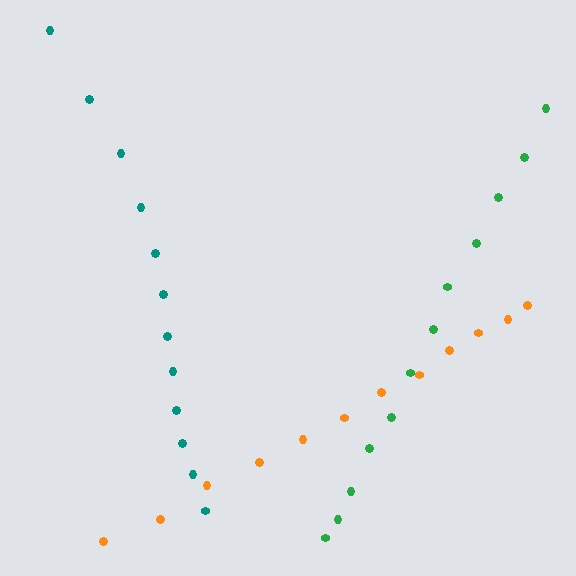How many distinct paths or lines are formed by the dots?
There are 3 distinct paths.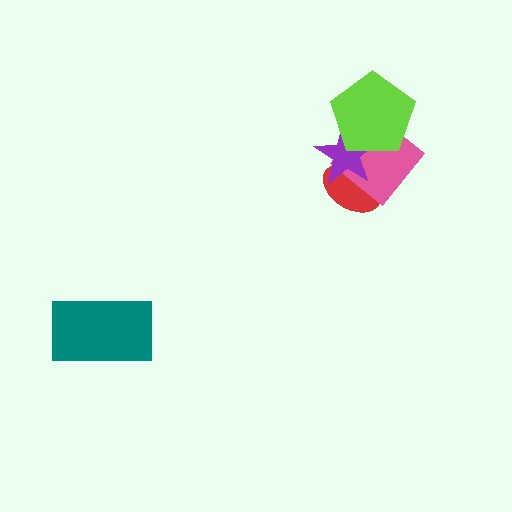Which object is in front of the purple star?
The lime pentagon is in front of the purple star.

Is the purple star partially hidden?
Yes, it is partially covered by another shape.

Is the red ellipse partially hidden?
Yes, it is partially covered by another shape.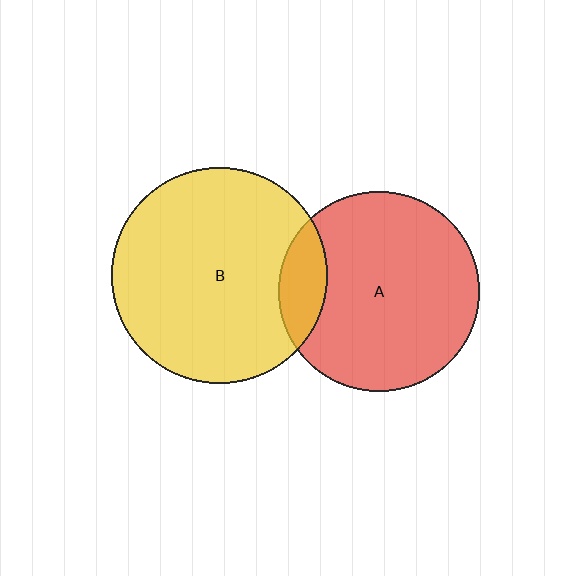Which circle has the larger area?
Circle B (yellow).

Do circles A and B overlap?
Yes.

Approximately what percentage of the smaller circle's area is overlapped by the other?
Approximately 15%.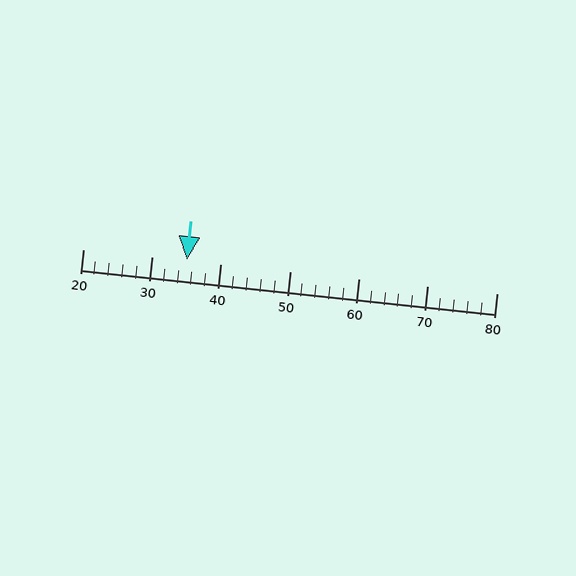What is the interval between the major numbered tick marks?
The major tick marks are spaced 10 units apart.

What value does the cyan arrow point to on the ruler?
The cyan arrow points to approximately 35.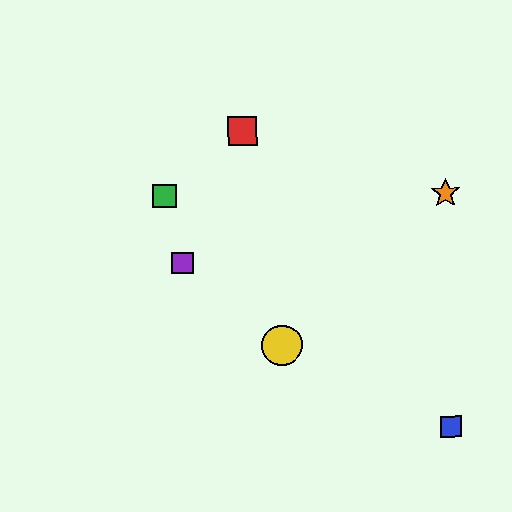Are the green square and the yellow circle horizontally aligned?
No, the green square is at y≈196 and the yellow circle is at y≈345.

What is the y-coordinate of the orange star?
The orange star is at y≈193.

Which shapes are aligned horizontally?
The green square, the orange star are aligned horizontally.